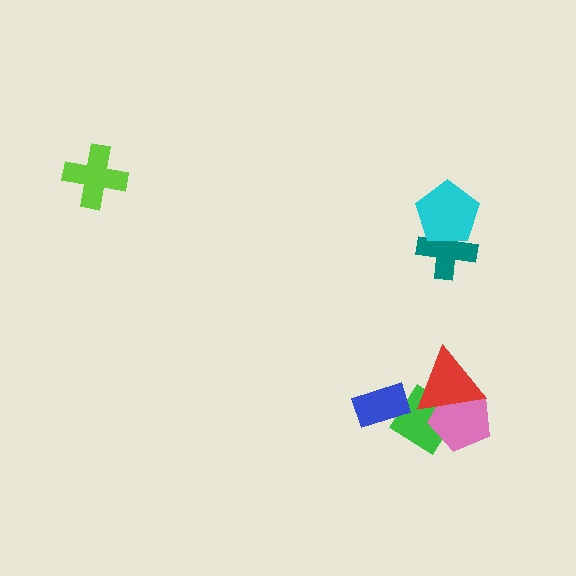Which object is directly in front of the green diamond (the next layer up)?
The pink pentagon is directly in front of the green diamond.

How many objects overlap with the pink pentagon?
2 objects overlap with the pink pentagon.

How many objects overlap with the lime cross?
0 objects overlap with the lime cross.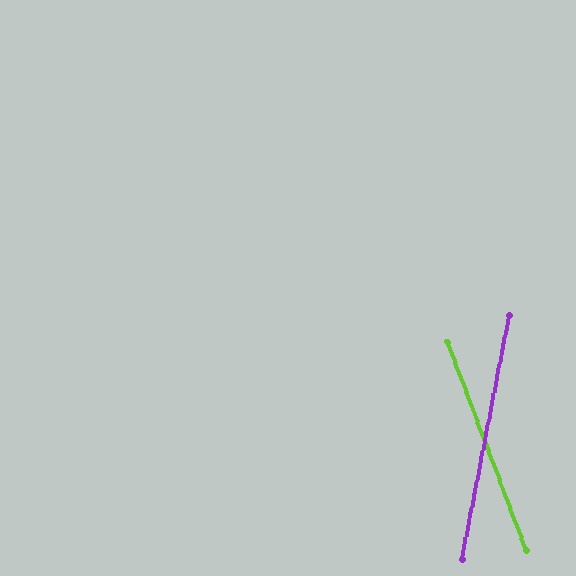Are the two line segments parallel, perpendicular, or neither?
Neither parallel nor perpendicular — they differ by about 32°.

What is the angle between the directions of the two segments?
Approximately 32 degrees.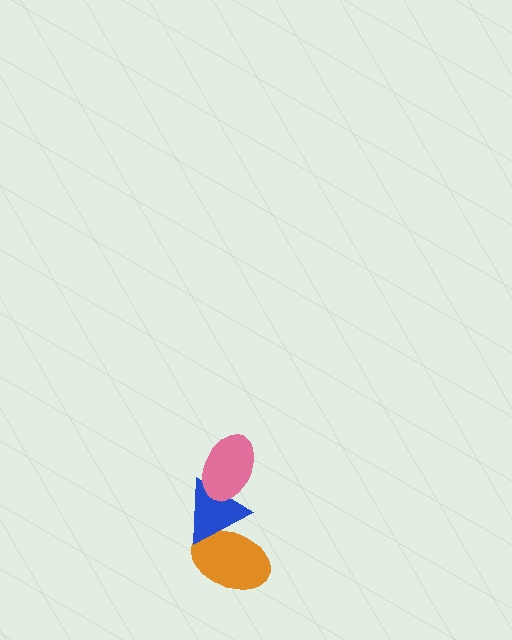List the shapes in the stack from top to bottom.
From top to bottom: the pink ellipse, the blue triangle, the orange ellipse.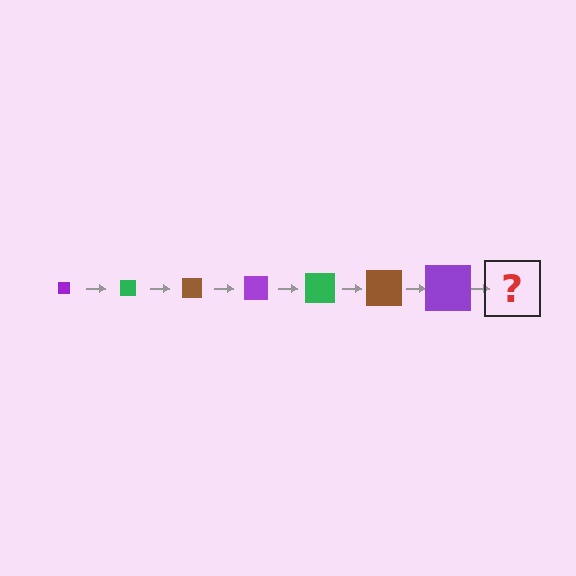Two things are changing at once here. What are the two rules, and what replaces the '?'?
The two rules are that the square grows larger each step and the color cycles through purple, green, and brown. The '?' should be a green square, larger than the previous one.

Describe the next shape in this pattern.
It should be a green square, larger than the previous one.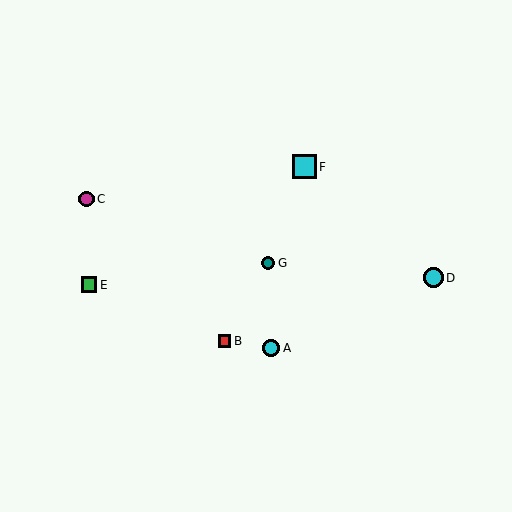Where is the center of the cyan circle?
The center of the cyan circle is at (271, 348).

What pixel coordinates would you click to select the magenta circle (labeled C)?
Click at (86, 199) to select the magenta circle C.